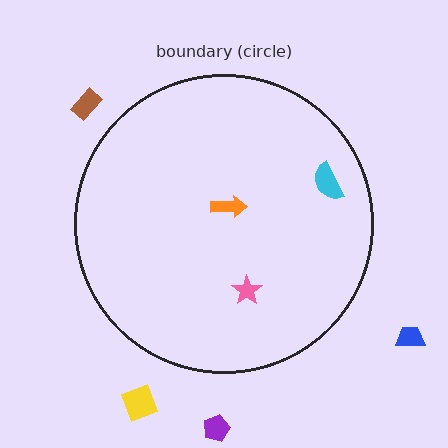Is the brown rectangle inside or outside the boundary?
Outside.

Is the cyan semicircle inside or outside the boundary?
Inside.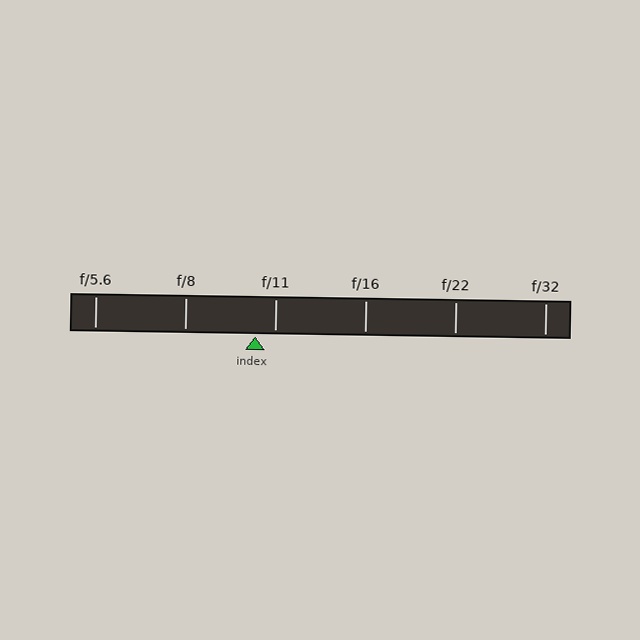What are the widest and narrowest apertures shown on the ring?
The widest aperture shown is f/5.6 and the narrowest is f/32.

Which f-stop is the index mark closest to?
The index mark is closest to f/11.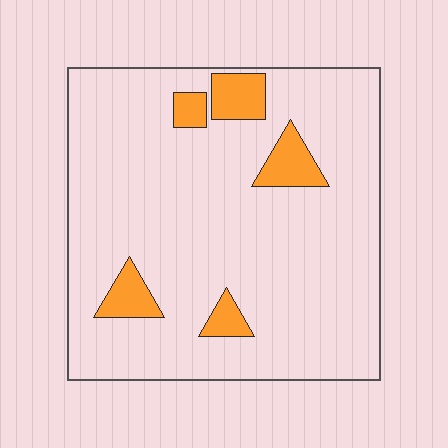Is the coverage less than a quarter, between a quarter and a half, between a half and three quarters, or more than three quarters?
Less than a quarter.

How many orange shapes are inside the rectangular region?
5.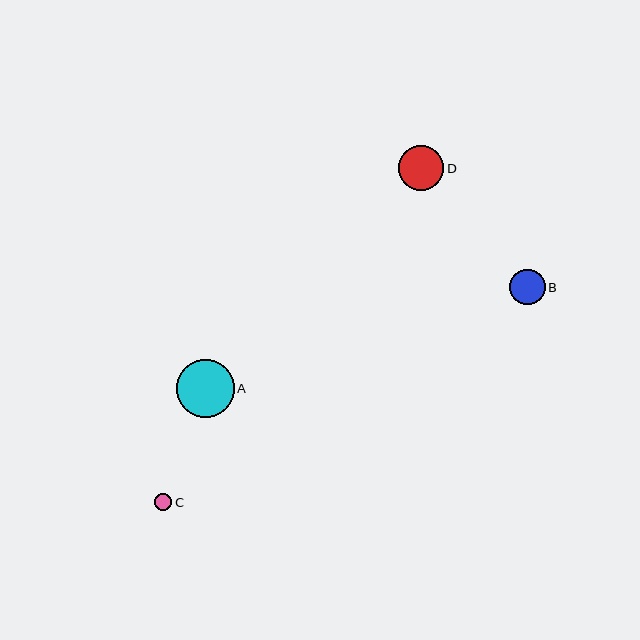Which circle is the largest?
Circle A is the largest with a size of approximately 58 pixels.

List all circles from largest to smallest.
From largest to smallest: A, D, B, C.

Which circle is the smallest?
Circle C is the smallest with a size of approximately 17 pixels.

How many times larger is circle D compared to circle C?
Circle D is approximately 2.7 times the size of circle C.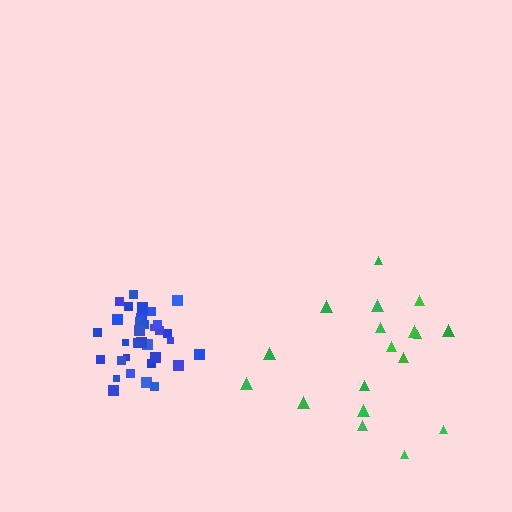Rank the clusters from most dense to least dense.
blue, green.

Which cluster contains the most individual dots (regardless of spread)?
Blue (35).